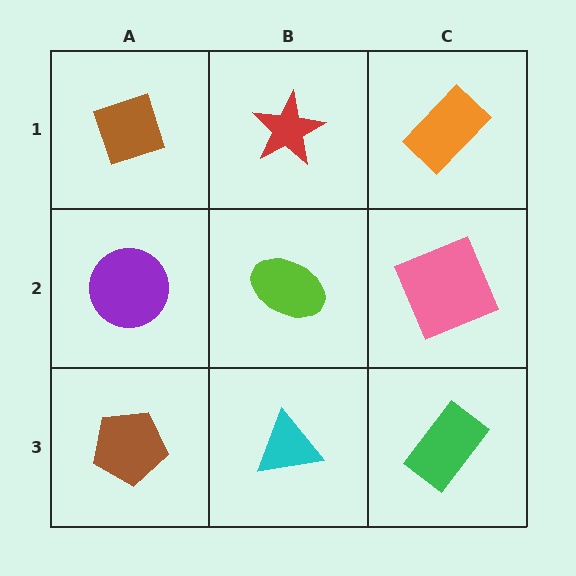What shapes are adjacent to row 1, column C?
A pink square (row 2, column C), a red star (row 1, column B).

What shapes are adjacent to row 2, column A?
A brown diamond (row 1, column A), a brown pentagon (row 3, column A), a lime ellipse (row 2, column B).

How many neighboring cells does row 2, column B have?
4.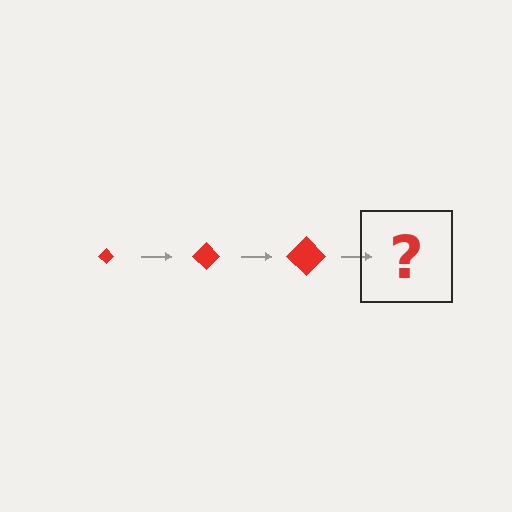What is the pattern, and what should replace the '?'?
The pattern is that the diamond gets progressively larger each step. The '?' should be a red diamond, larger than the previous one.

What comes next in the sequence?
The next element should be a red diamond, larger than the previous one.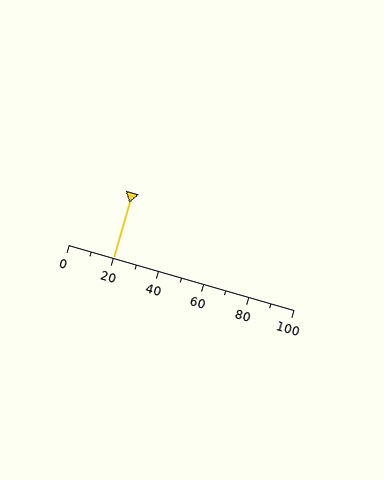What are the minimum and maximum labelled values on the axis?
The axis runs from 0 to 100.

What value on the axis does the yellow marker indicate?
The marker indicates approximately 20.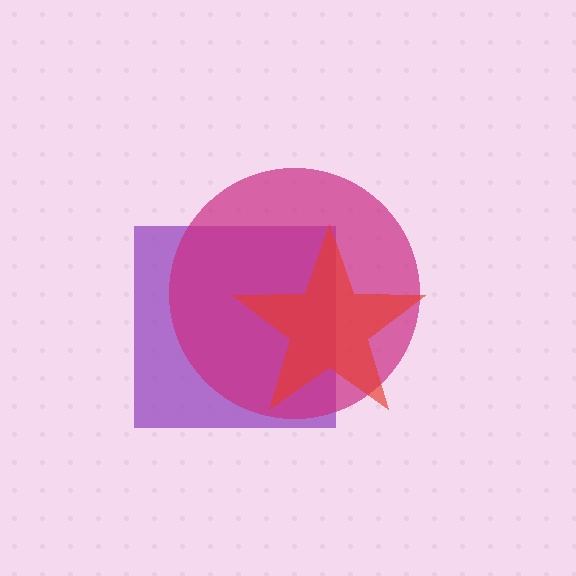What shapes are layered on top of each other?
The layered shapes are: a purple square, a magenta circle, a red star.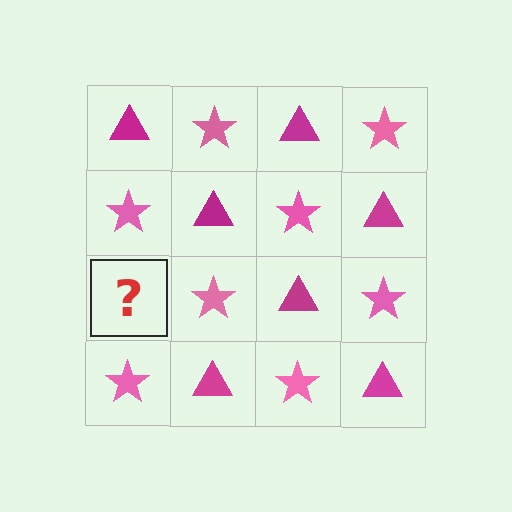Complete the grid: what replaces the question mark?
The question mark should be replaced with a magenta triangle.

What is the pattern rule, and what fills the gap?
The rule is that it alternates magenta triangle and pink star in a checkerboard pattern. The gap should be filled with a magenta triangle.